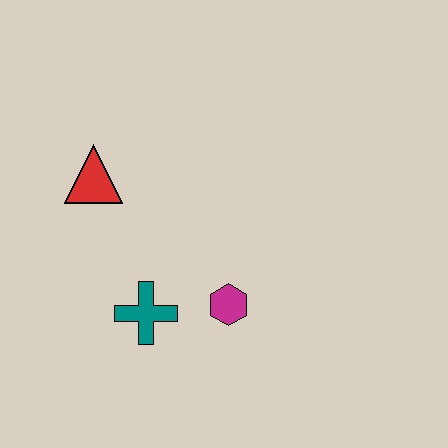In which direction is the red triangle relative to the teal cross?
The red triangle is above the teal cross.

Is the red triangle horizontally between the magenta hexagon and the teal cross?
No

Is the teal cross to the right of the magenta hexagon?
No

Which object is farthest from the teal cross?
The red triangle is farthest from the teal cross.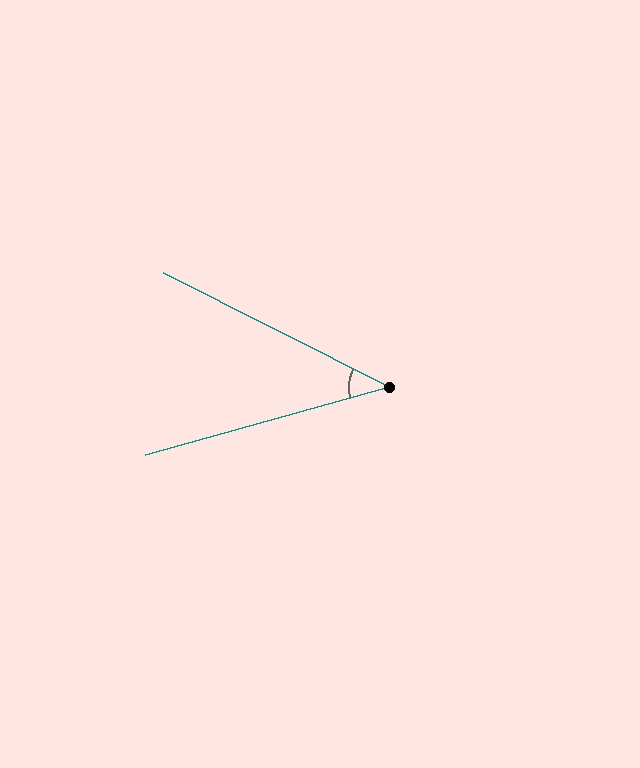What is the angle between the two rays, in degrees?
Approximately 42 degrees.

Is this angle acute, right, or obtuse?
It is acute.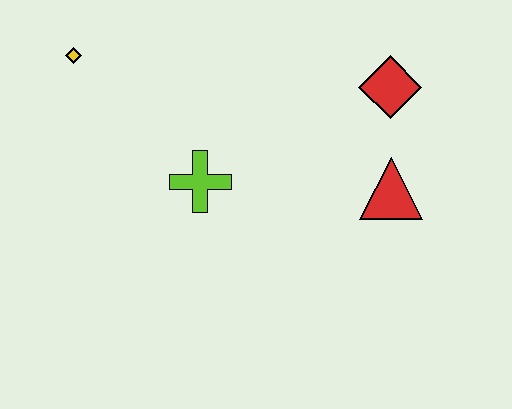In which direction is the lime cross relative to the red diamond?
The lime cross is to the left of the red diamond.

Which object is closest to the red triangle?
The red diamond is closest to the red triangle.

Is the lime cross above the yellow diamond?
No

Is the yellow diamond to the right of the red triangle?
No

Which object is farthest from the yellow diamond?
The red triangle is farthest from the yellow diamond.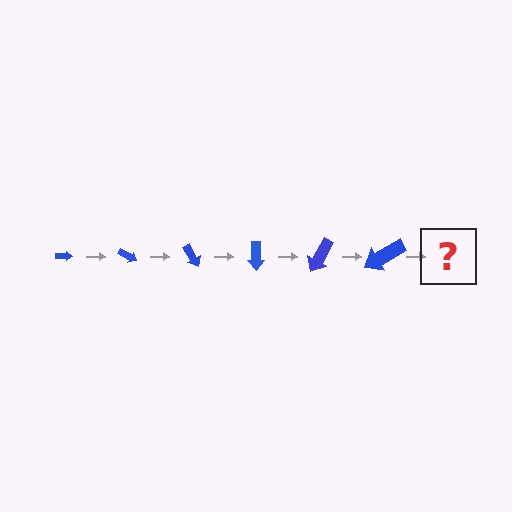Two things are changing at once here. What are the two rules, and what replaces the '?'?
The two rules are that the arrow grows larger each step and it rotates 30 degrees each step. The '?' should be an arrow, larger than the previous one and rotated 180 degrees from the start.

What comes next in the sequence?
The next element should be an arrow, larger than the previous one and rotated 180 degrees from the start.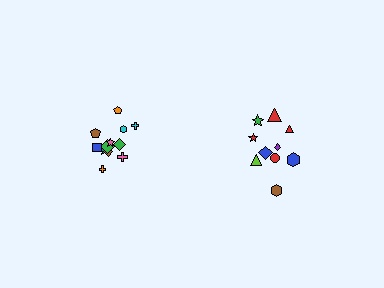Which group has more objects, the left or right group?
The left group.